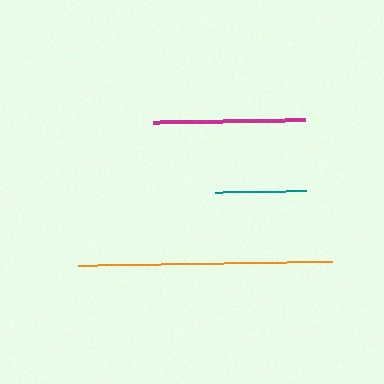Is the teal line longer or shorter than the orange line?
The orange line is longer than the teal line.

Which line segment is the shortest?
The teal line is the shortest at approximately 91 pixels.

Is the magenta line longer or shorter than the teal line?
The magenta line is longer than the teal line.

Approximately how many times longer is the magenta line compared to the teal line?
The magenta line is approximately 1.7 times the length of the teal line.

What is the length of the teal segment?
The teal segment is approximately 91 pixels long.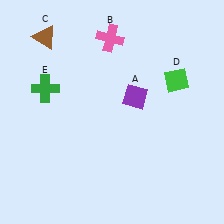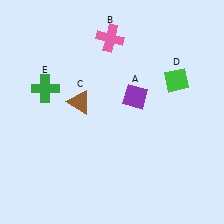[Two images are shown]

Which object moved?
The brown triangle (C) moved down.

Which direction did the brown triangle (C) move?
The brown triangle (C) moved down.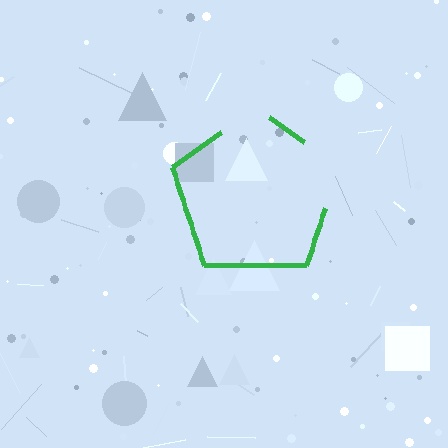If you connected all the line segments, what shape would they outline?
They would outline a pentagon.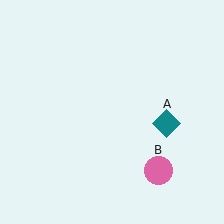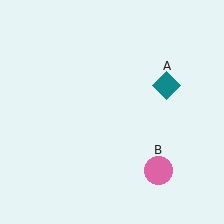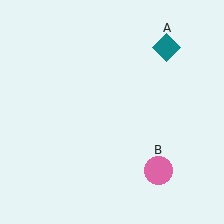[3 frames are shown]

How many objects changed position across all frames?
1 object changed position: teal diamond (object A).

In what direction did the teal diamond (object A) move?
The teal diamond (object A) moved up.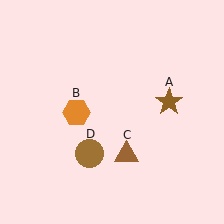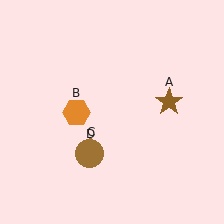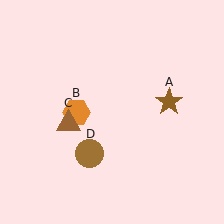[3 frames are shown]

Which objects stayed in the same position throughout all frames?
Brown star (object A) and orange hexagon (object B) and brown circle (object D) remained stationary.